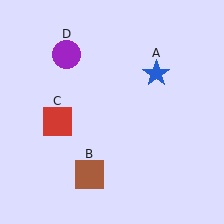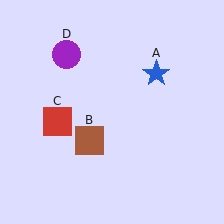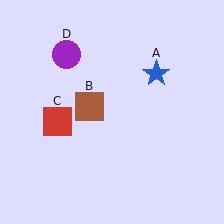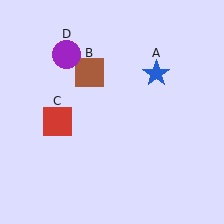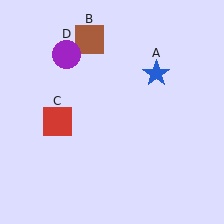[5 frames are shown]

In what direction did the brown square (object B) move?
The brown square (object B) moved up.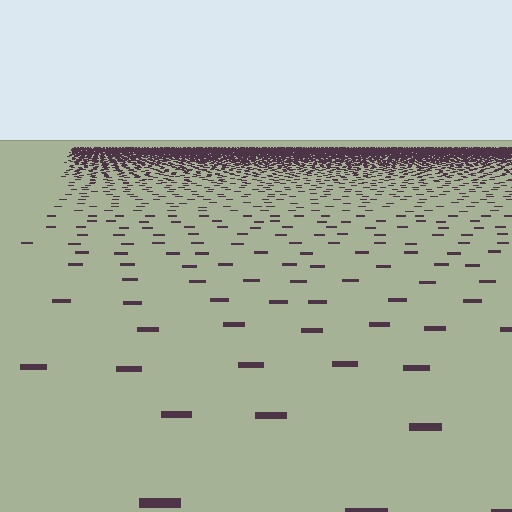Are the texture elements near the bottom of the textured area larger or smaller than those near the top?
Larger. Near the bottom, elements are closer to the viewer and appear at a bigger on-screen size.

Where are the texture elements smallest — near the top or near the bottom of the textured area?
Near the top.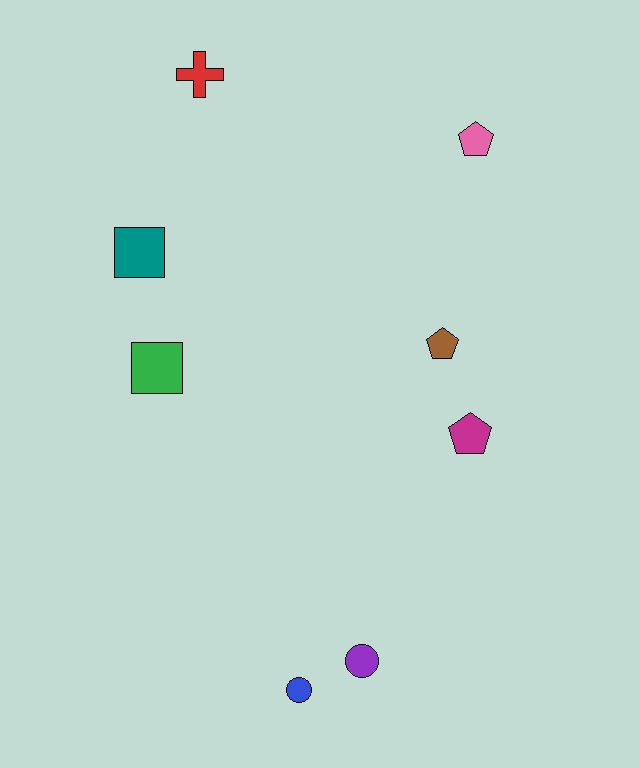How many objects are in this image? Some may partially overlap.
There are 8 objects.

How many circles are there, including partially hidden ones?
There are 2 circles.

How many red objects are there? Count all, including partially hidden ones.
There is 1 red object.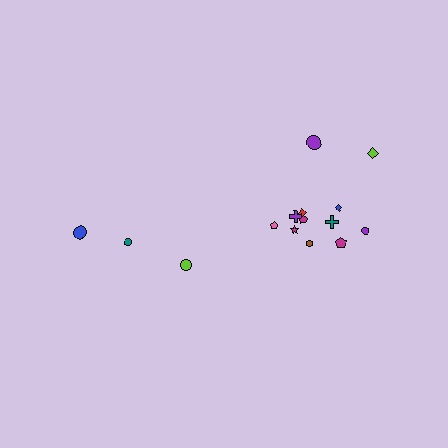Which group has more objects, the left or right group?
The right group.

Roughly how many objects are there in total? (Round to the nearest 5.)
Roughly 15 objects in total.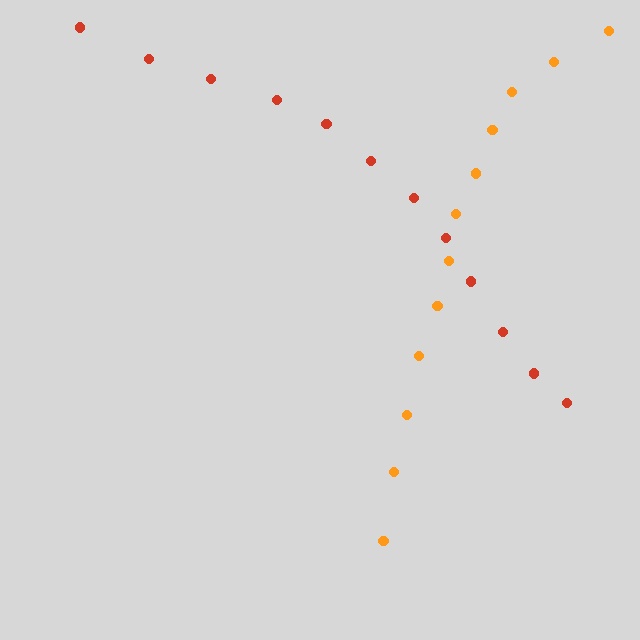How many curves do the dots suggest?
There are 2 distinct paths.